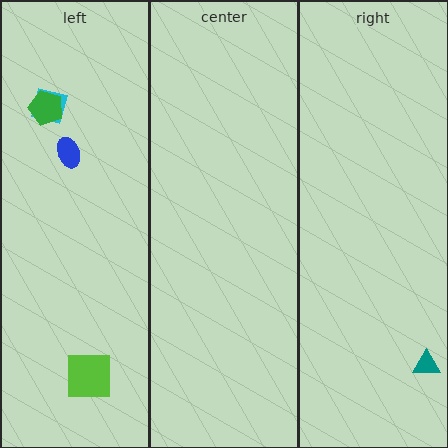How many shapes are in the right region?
1.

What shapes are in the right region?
The teal triangle.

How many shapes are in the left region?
4.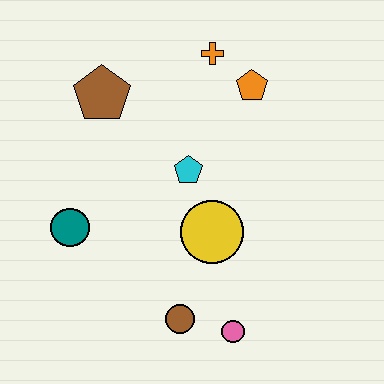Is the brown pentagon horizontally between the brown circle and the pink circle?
No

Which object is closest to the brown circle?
The pink circle is closest to the brown circle.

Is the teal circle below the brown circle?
No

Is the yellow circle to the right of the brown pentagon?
Yes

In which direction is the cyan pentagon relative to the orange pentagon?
The cyan pentagon is below the orange pentagon.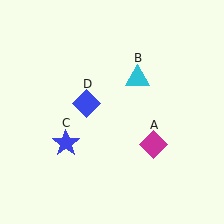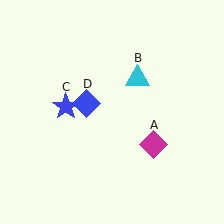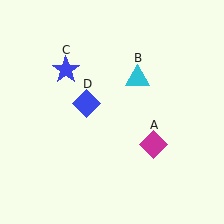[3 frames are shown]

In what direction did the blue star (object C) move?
The blue star (object C) moved up.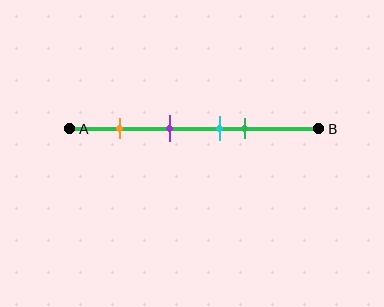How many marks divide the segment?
There are 4 marks dividing the segment.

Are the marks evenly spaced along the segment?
No, the marks are not evenly spaced.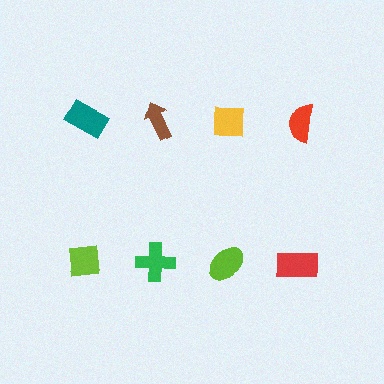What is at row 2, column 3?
A lime ellipse.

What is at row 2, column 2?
A green cross.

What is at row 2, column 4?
A red rectangle.